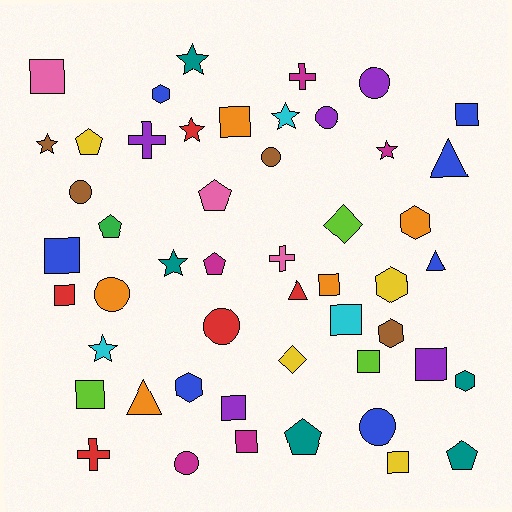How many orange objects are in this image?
There are 5 orange objects.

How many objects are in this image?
There are 50 objects.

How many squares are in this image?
There are 13 squares.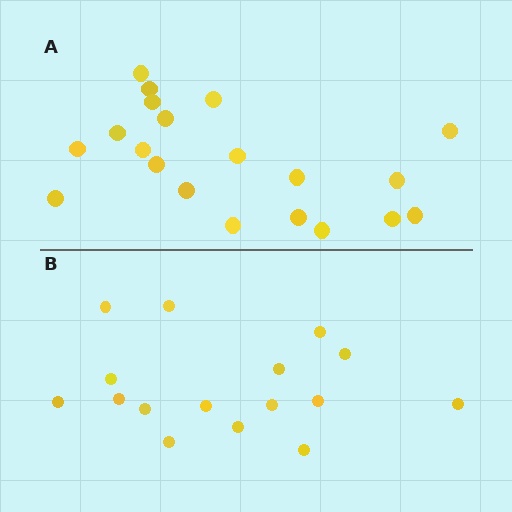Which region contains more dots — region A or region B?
Region A (the top region) has more dots.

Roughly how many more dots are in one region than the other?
Region A has about 4 more dots than region B.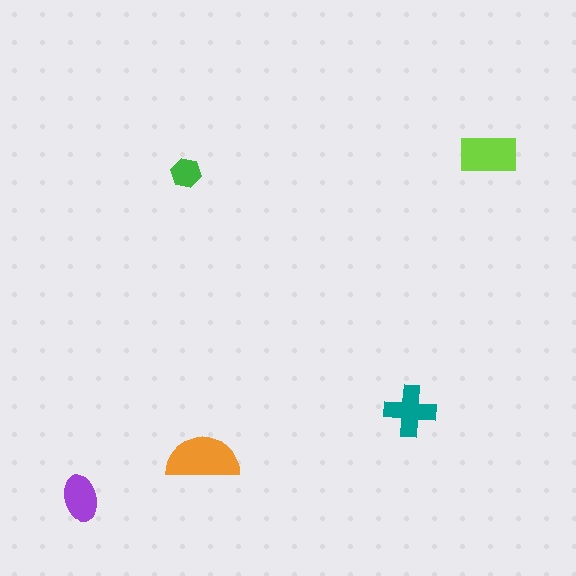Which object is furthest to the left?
The purple ellipse is leftmost.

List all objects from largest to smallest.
The orange semicircle, the lime rectangle, the teal cross, the purple ellipse, the green hexagon.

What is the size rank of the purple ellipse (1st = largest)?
4th.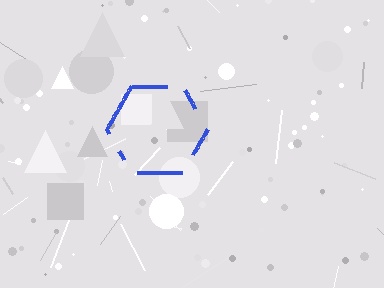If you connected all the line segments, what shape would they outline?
They would outline a hexagon.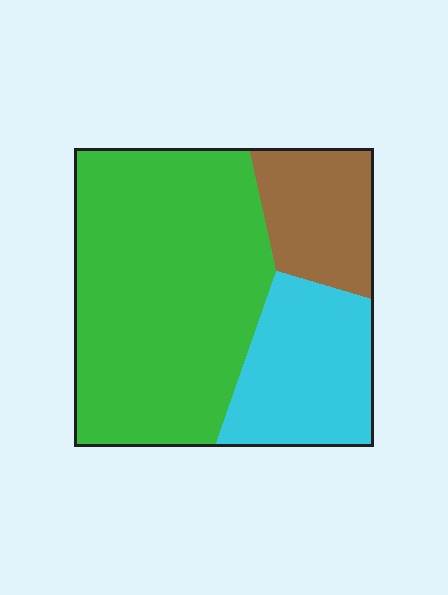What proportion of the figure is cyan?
Cyan takes up about one quarter (1/4) of the figure.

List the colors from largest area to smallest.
From largest to smallest: green, cyan, brown.